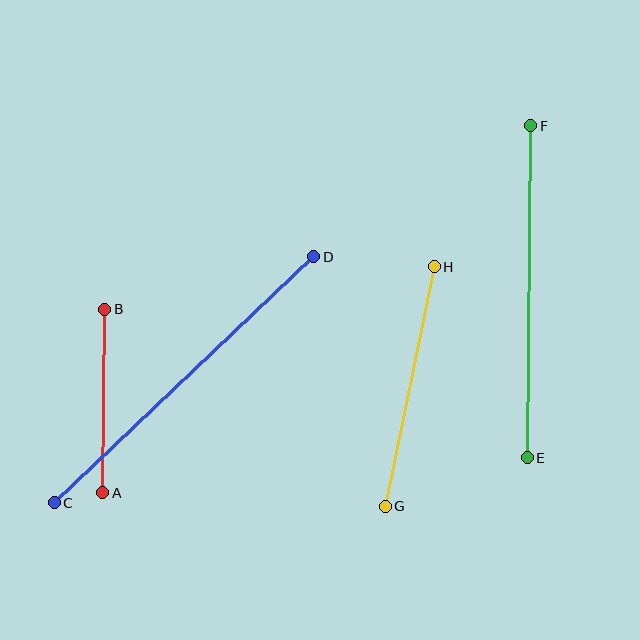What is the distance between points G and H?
The distance is approximately 245 pixels.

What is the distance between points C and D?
The distance is approximately 357 pixels.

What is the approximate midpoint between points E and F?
The midpoint is at approximately (529, 292) pixels.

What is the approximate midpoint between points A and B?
The midpoint is at approximately (104, 401) pixels.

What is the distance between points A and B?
The distance is approximately 183 pixels.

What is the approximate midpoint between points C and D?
The midpoint is at approximately (184, 380) pixels.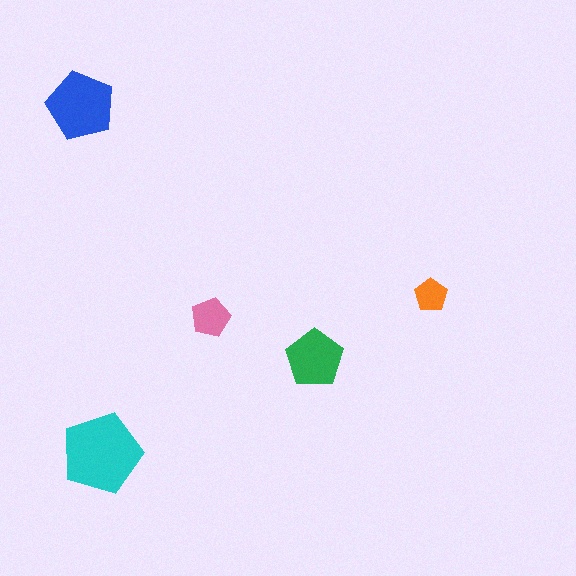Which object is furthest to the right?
The orange pentagon is rightmost.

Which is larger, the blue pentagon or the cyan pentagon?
The cyan one.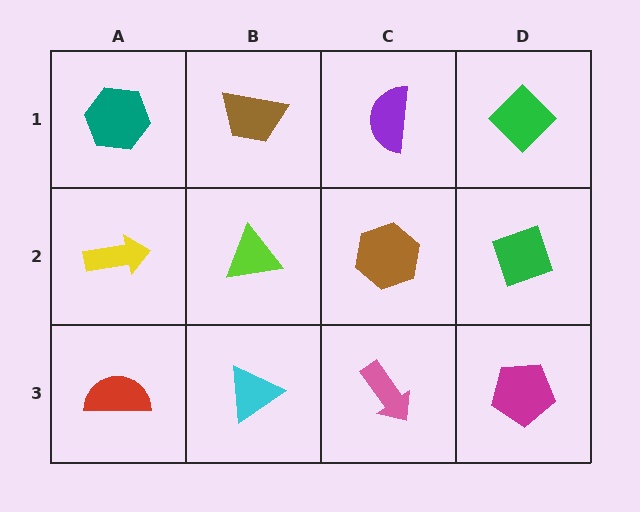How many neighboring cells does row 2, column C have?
4.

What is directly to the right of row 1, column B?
A purple semicircle.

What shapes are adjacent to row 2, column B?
A brown trapezoid (row 1, column B), a cyan triangle (row 3, column B), a yellow arrow (row 2, column A), a brown hexagon (row 2, column C).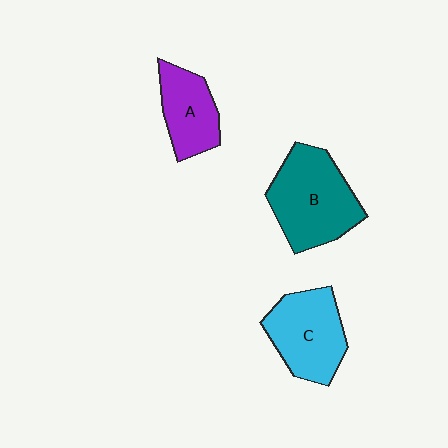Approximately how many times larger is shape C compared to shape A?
Approximately 1.3 times.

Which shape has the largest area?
Shape B (teal).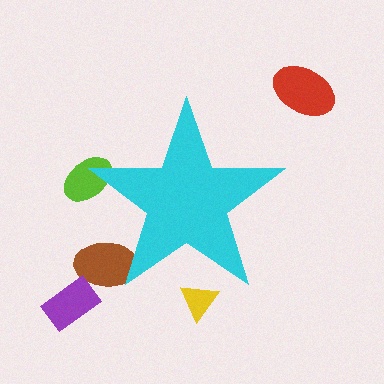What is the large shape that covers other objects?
A cyan star.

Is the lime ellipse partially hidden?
Yes, the lime ellipse is partially hidden behind the cyan star.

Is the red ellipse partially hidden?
No, the red ellipse is fully visible.